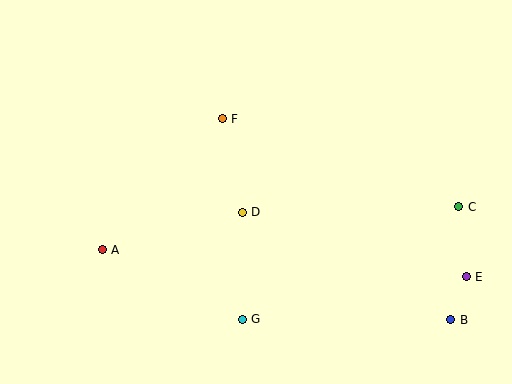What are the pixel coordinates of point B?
Point B is at (451, 320).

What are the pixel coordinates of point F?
Point F is at (222, 119).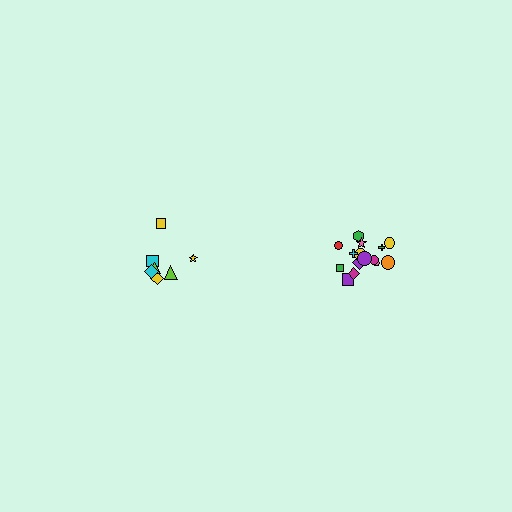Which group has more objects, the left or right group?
The right group.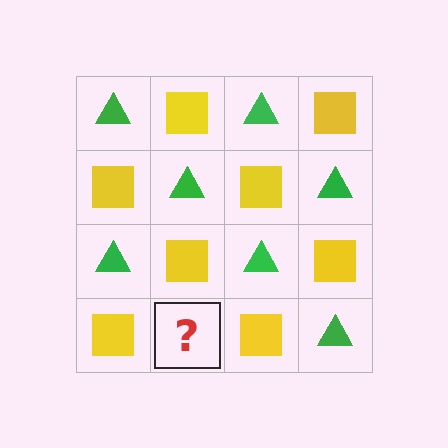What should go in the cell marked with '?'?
The missing cell should contain a green triangle.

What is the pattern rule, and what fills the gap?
The rule is that it alternates green triangle and yellow square in a checkerboard pattern. The gap should be filled with a green triangle.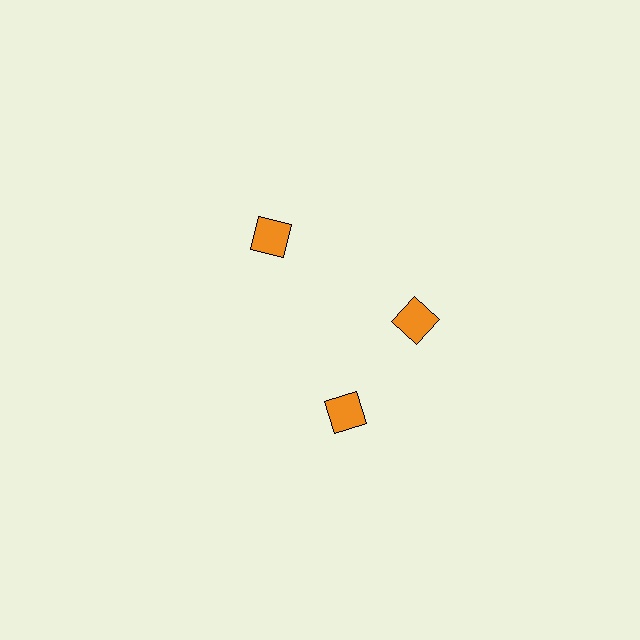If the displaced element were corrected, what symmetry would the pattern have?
It would have 3-fold rotational symmetry — the pattern would map onto itself every 120 degrees.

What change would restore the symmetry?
The symmetry would be restored by rotating it back into even spacing with its neighbors so that all 3 diamonds sit at equal angles and equal distance from the center.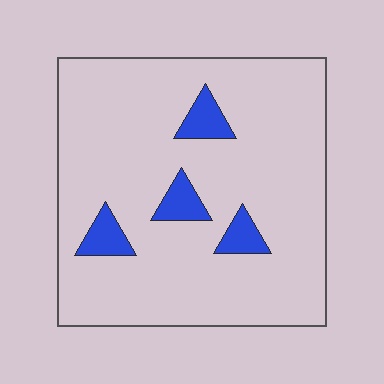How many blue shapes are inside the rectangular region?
4.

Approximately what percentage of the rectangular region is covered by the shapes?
Approximately 10%.